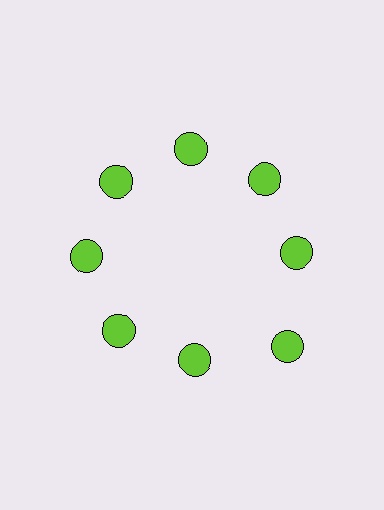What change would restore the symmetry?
The symmetry would be restored by moving it inward, back onto the ring so that all 8 circles sit at equal angles and equal distance from the center.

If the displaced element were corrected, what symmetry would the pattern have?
It would have 8-fold rotational symmetry — the pattern would map onto itself every 45 degrees.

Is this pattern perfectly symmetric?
No. The 8 lime circles are arranged in a ring, but one element near the 4 o'clock position is pushed outward from the center, breaking the 8-fold rotational symmetry.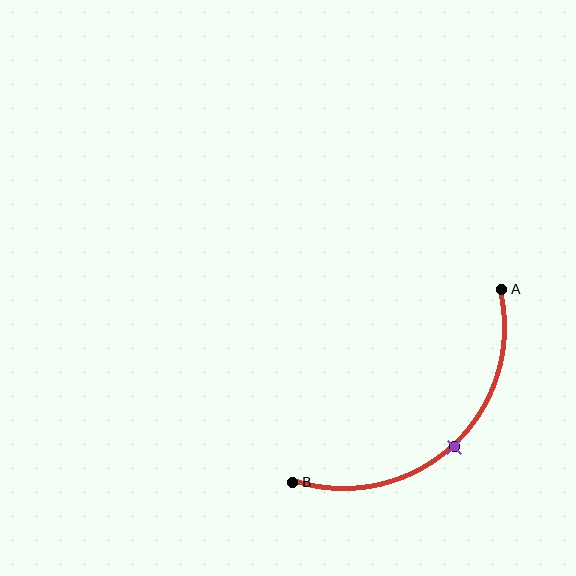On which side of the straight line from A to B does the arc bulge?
The arc bulges below and to the right of the straight line connecting A and B.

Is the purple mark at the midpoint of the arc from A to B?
Yes. The purple mark lies on the arc at equal arc-length from both A and B — it is the arc midpoint.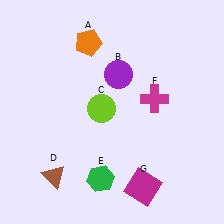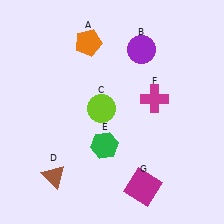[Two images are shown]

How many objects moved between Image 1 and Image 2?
2 objects moved between the two images.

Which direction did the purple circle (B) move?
The purple circle (B) moved up.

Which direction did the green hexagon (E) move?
The green hexagon (E) moved up.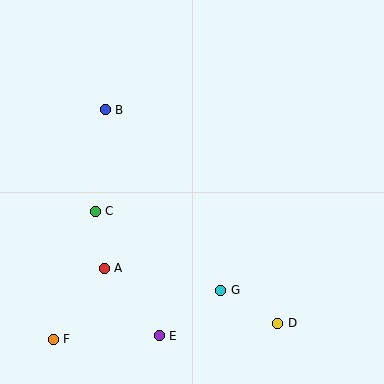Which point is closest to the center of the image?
Point C at (95, 211) is closest to the center.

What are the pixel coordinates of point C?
Point C is at (95, 211).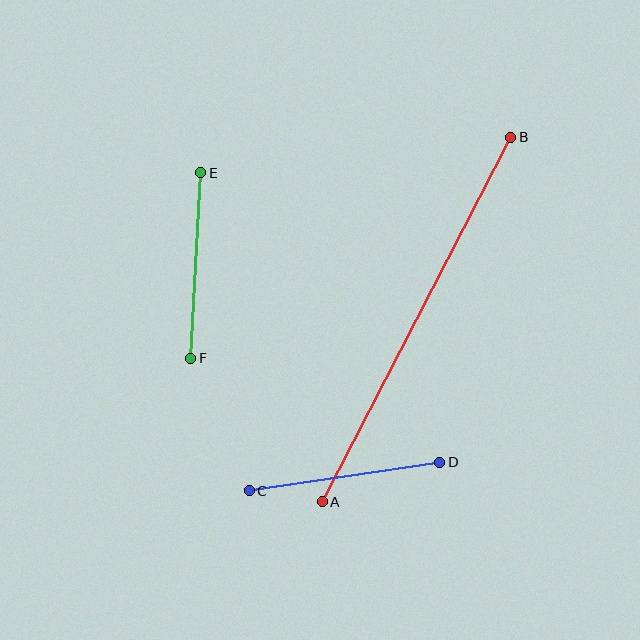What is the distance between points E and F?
The distance is approximately 185 pixels.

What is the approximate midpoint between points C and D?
The midpoint is at approximately (345, 476) pixels.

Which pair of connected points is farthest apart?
Points A and B are farthest apart.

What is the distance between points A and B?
The distance is approximately 410 pixels.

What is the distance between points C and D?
The distance is approximately 193 pixels.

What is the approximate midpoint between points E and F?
The midpoint is at approximately (196, 266) pixels.